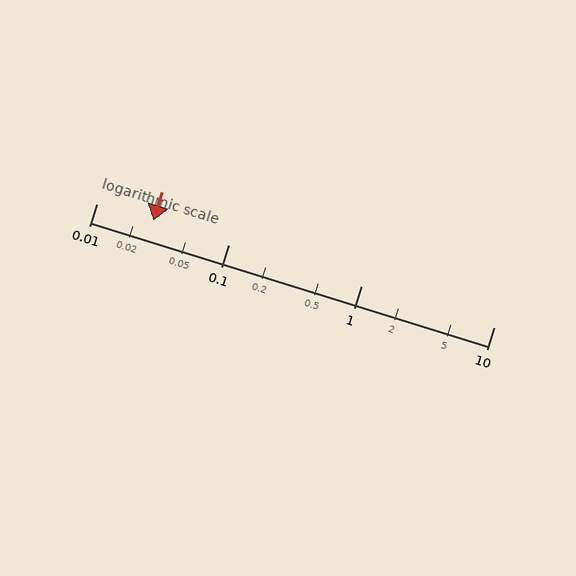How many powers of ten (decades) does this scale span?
The scale spans 3 decades, from 0.01 to 10.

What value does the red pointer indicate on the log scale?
The pointer indicates approximately 0.027.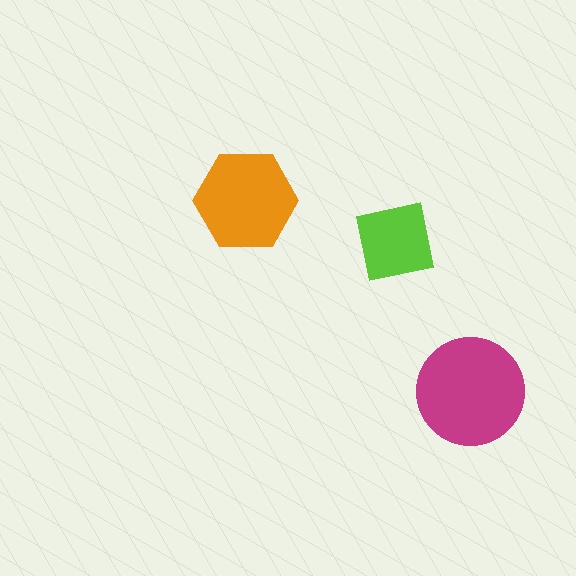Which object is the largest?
The magenta circle.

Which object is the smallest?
The lime square.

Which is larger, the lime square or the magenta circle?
The magenta circle.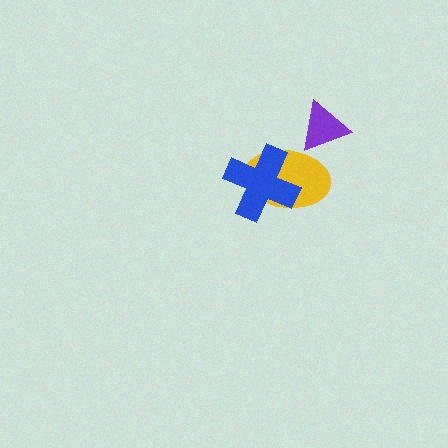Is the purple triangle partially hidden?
No, no other shape covers it.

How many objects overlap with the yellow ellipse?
2 objects overlap with the yellow ellipse.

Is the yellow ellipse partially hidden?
Yes, it is partially covered by another shape.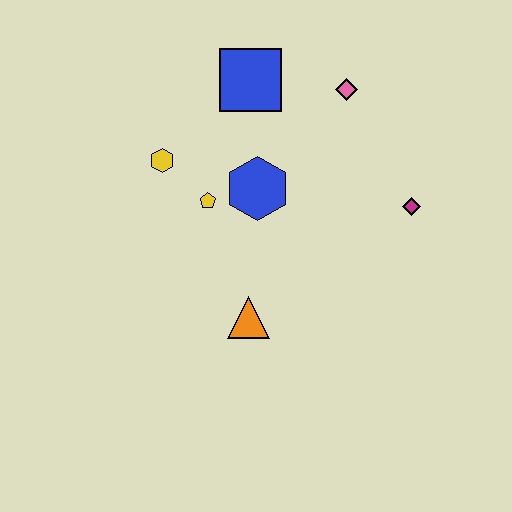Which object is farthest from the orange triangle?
The pink diamond is farthest from the orange triangle.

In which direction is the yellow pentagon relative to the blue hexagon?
The yellow pentagon is to the left of the blue hexagon.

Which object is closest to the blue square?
The pink diamond is closest to the blue square.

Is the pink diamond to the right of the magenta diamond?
No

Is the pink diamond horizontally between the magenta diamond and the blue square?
Yes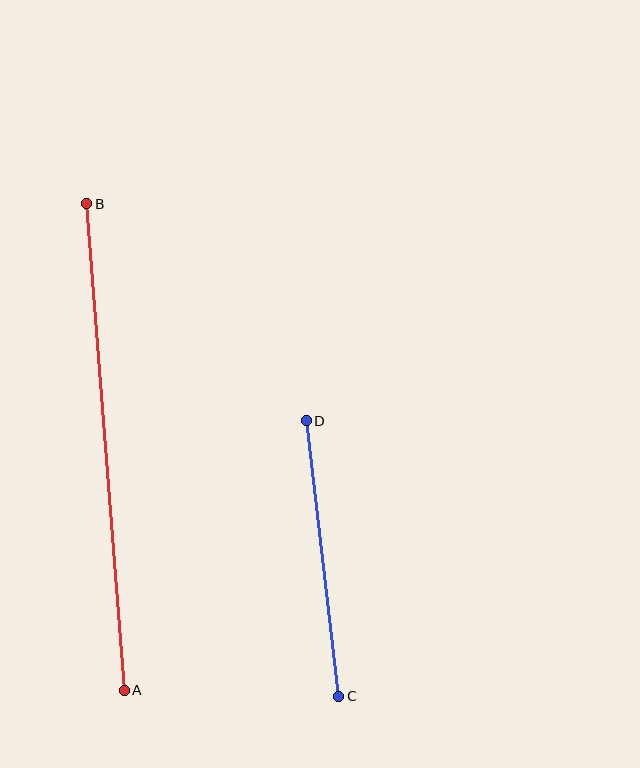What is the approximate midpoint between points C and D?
The midpoint is at approximately (323, 559) pixels.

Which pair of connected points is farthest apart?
Points A and B are farthest apart.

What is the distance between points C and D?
The distance is approximately 277 pixels.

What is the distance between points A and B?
The distance is approximately 488 pixels.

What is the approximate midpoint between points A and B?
The midpoint is at approximately (105, 447) pixels.